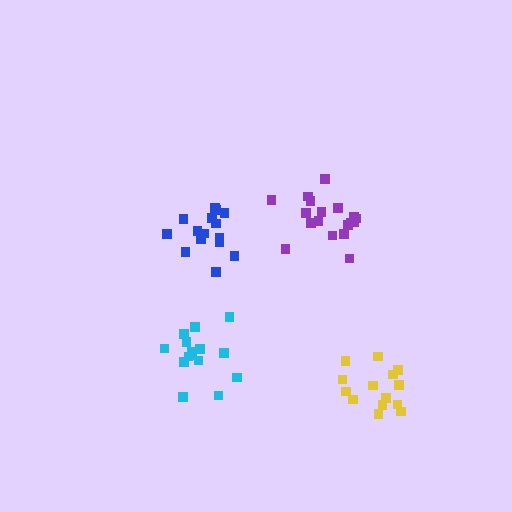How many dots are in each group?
Group 1: 14 dots, Group 2: 18 dots, Group 3: 15 dots, Group 4: 15 dots (62 total).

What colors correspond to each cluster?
The clusters are colored: yellow, purple, cyan, blue.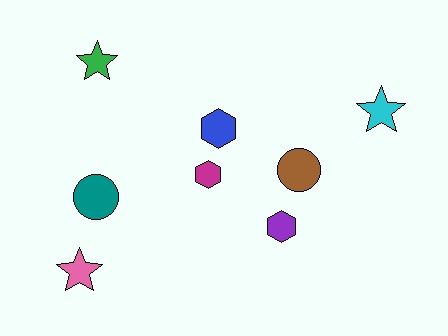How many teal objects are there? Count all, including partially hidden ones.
There is 1 teal object.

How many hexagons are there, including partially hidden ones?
There are 3 hexagons.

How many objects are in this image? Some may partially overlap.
There are 8 objects.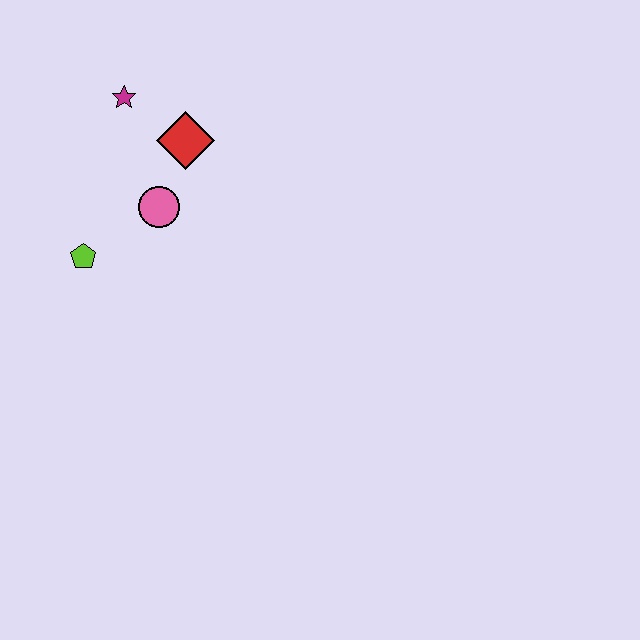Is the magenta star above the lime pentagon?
Yes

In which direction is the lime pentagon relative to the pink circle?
The lime pentagon is to the left of the pink circle.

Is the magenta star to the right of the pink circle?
No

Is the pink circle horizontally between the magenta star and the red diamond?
Yes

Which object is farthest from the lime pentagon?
The magenta star is farthest from the lime pentagon.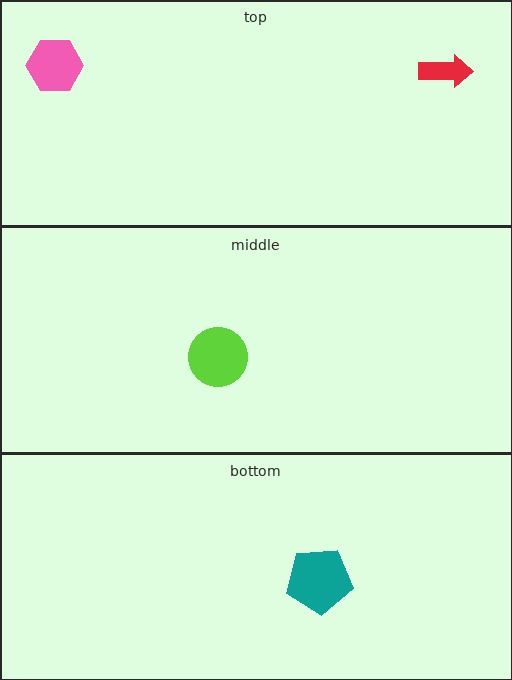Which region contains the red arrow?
The top region.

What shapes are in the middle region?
The lime circle.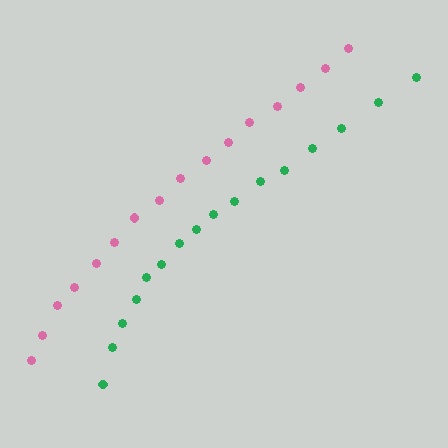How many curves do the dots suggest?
There are 2 distinct paths.